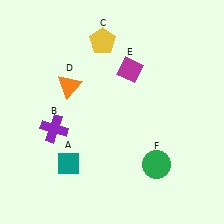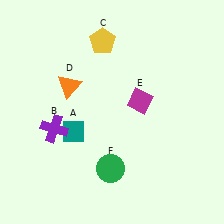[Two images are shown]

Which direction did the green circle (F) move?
The green circle (F) moved left.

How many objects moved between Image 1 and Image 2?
3 objects moved between the two images.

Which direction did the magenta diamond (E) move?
The magenta diamond (E) moved down.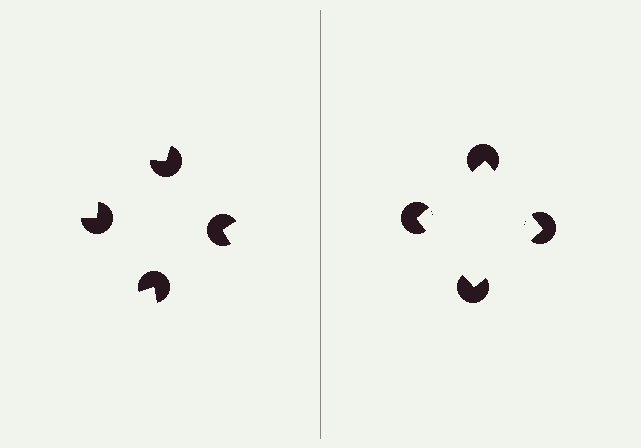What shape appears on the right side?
An illusory square.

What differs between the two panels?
The pac-man discs are positioned identically on both sides; only the wedge orientations differ. On the right they align to a square; on the left they are misaligned.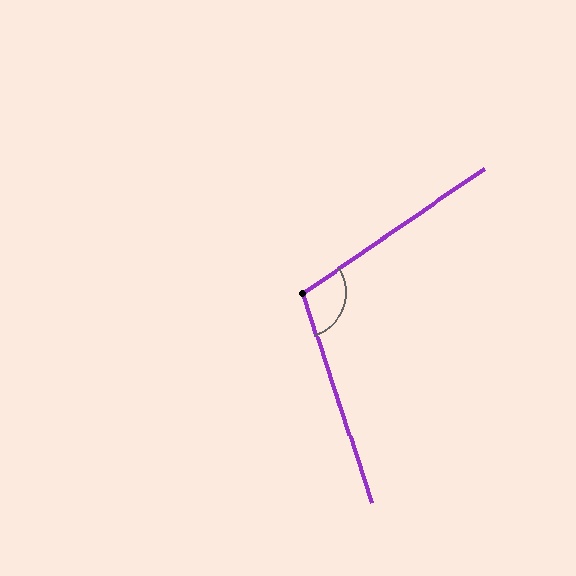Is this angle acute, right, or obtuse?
It is obtuse.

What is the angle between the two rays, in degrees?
Approximately 106 degrees.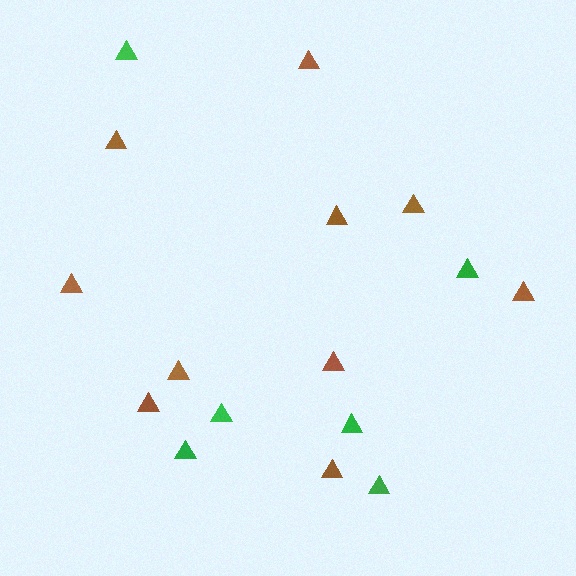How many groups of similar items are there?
There are 2 groups: one group of green triangles (6) and one group of brown triangles (10).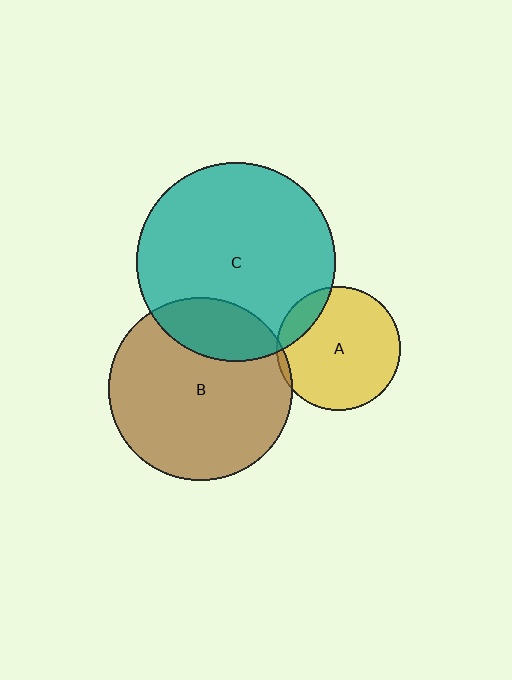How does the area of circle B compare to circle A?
Approximately 2.2 times.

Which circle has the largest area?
Circle C (teal).